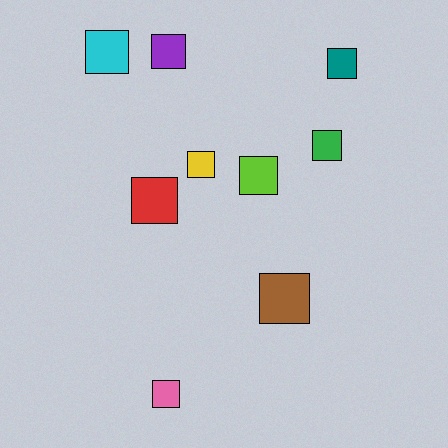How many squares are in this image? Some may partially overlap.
There are 9 squares.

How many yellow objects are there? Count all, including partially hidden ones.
There is 1 yellow object.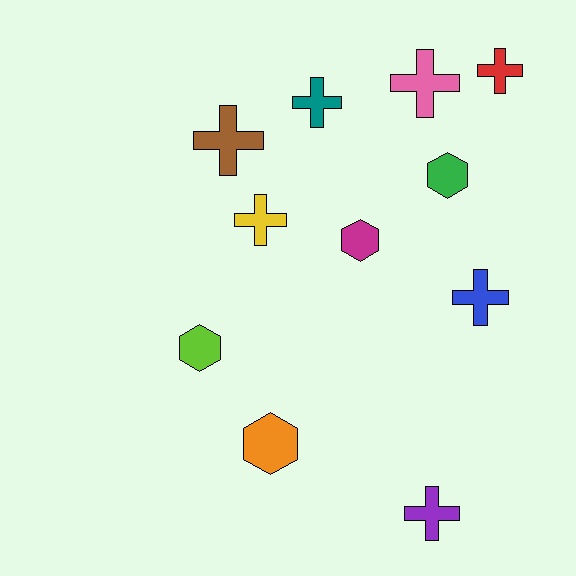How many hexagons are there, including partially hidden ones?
There are 4 hexagons.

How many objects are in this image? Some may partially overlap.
There are 11 objects.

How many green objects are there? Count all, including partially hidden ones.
There is 1 green object.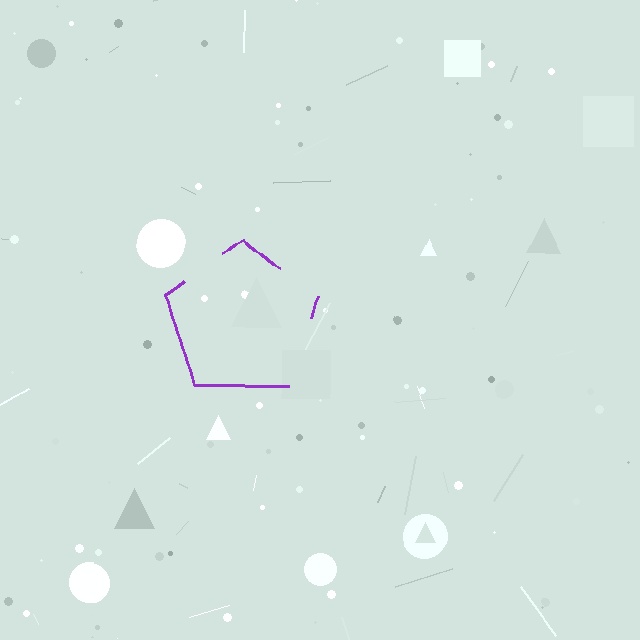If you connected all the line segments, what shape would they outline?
They would outline a pentagon.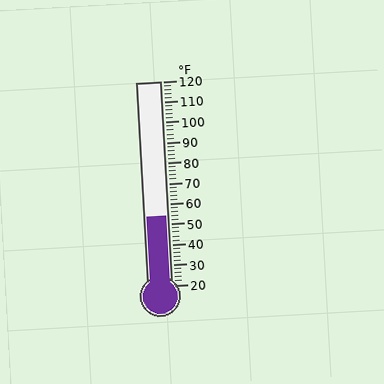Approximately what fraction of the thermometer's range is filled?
The thermometer is filled to approximately 35% of its range.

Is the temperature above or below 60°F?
The temperature is below 60°F.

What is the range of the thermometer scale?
The thermometer scale ranges from 20°F to 120°F.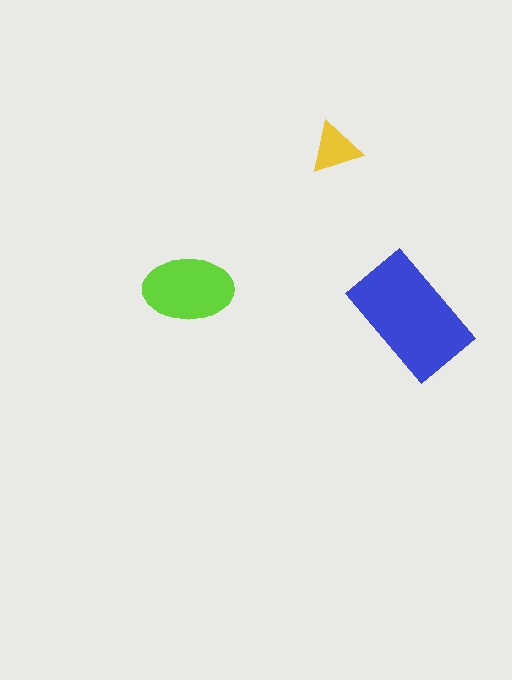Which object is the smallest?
The yellow triangle.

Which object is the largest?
The blue rectangle.